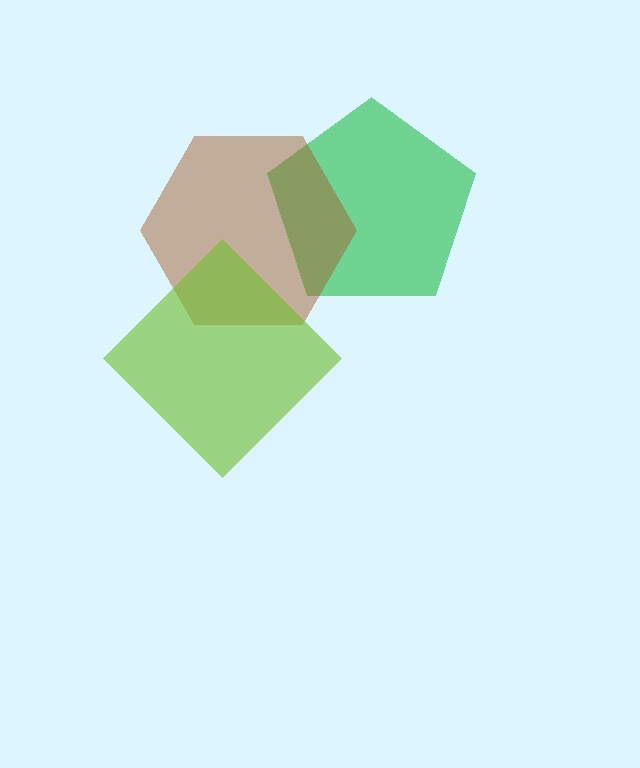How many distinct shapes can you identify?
There are 3 distinct shapes: a green pentagon, a brown hexagon, a lime diamond.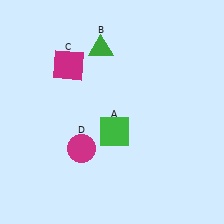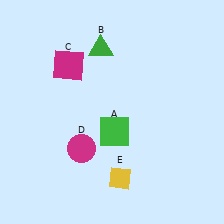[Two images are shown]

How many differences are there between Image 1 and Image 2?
There is 1 difference between the two images.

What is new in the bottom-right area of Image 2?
A yellow diamond (E) was added in the bottom-right area of Image 2.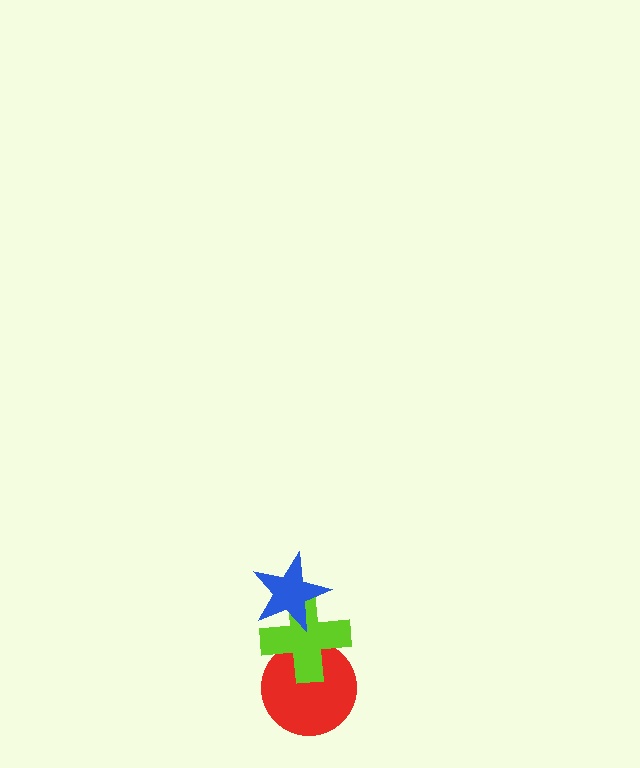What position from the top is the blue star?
The blue star is 1st from the top.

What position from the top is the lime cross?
The lime cross is 2nd from the top.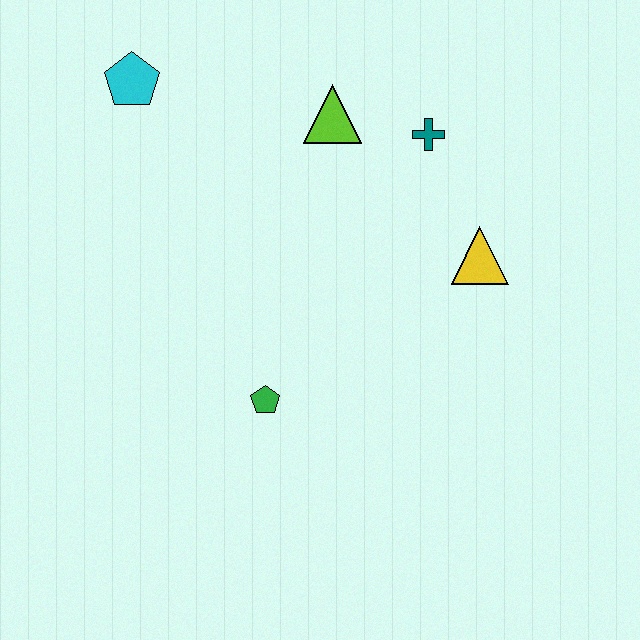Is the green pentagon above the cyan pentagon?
No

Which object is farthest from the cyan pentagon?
The yellow triangle is farthest from the cyan pentagon.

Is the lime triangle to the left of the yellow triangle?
Yes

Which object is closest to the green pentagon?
The yellow triangle is closest to the green pentagon.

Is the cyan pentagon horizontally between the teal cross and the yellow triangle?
No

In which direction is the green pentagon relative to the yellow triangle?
The green pentagon is to the left of the yellow triangle.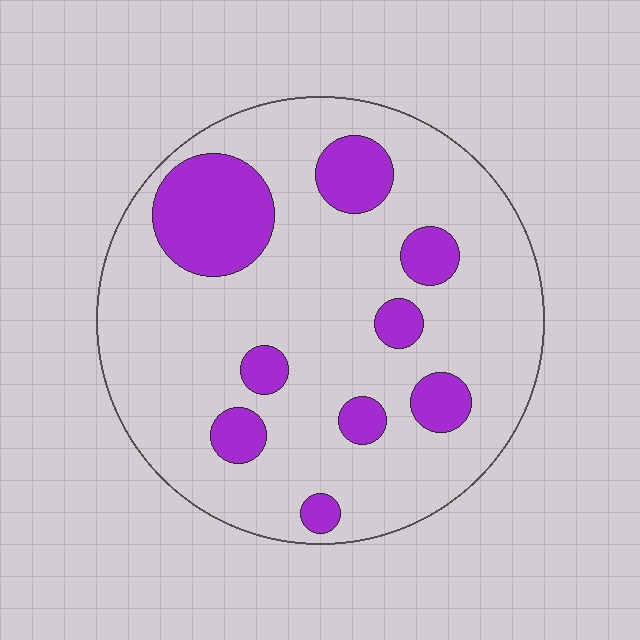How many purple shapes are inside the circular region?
9.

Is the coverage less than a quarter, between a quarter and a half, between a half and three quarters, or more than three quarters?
Less than a quarter.